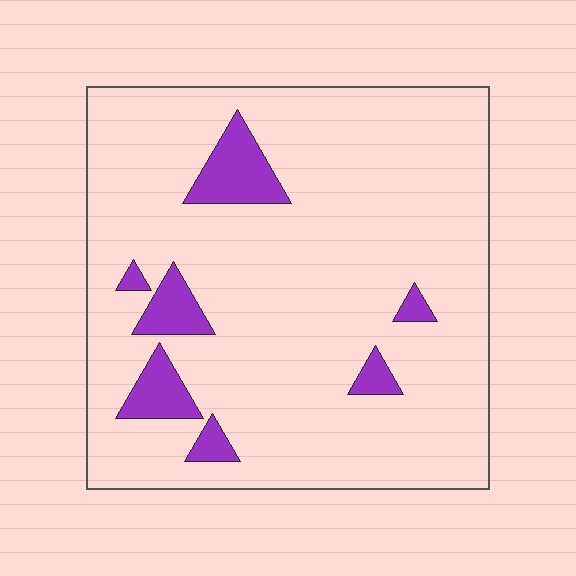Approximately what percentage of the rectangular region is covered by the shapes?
Approximately 10%.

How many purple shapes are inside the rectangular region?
7.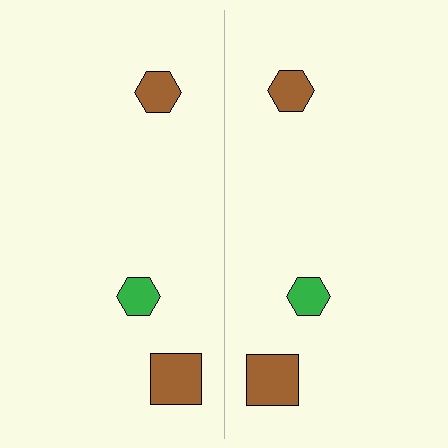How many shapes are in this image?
There are 6 shapes in this image.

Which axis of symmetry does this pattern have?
The pattern has a vertical axis of symmetry running through the center of the image.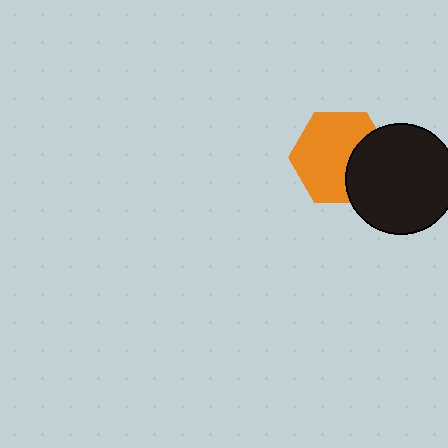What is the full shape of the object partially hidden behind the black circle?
The partially hidden object is an orange hexagon.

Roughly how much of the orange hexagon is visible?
Most of it is visible (roughly 69%).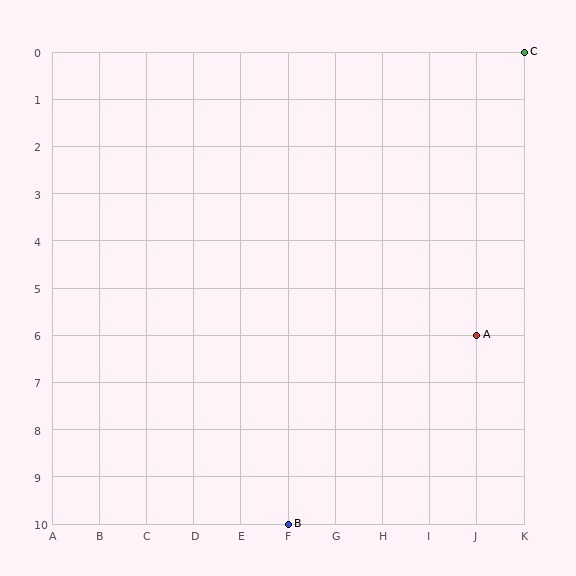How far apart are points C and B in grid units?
Points C and B are 5 columns and 10 rows apart (about 11.2 grid units diagonally).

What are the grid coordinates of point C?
Point C is at grid coordinates (K, 0).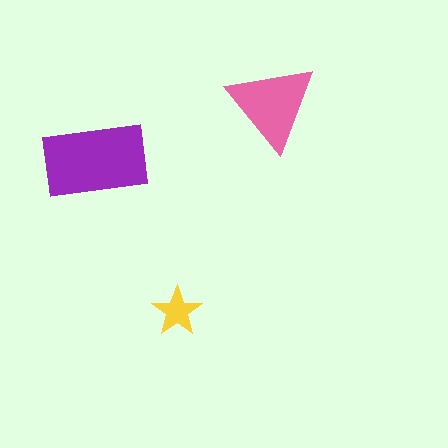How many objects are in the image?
There are 3 objects in the image.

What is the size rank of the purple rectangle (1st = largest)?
1st.